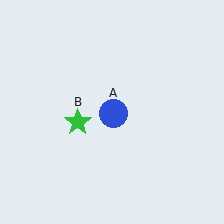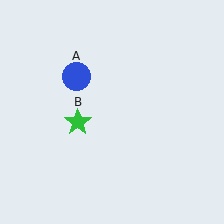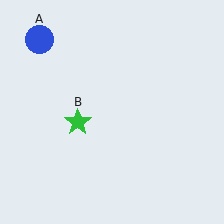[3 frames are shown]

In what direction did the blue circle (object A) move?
The blue circle (object A) moved up and to the left.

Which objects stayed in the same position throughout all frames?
Green star (object B) remained stationary.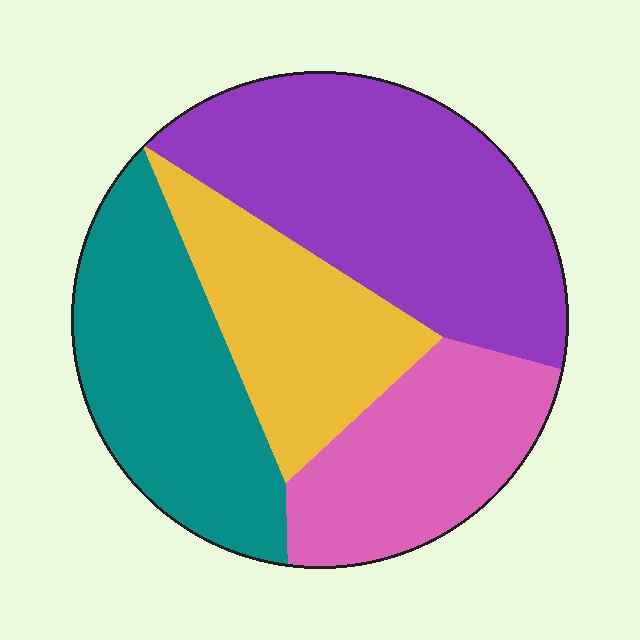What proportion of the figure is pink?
Pink takes up between a sixth and a third of the figure.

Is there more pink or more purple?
Purple.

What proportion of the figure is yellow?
Yellow takes up about one fifth (1/5) of the figure.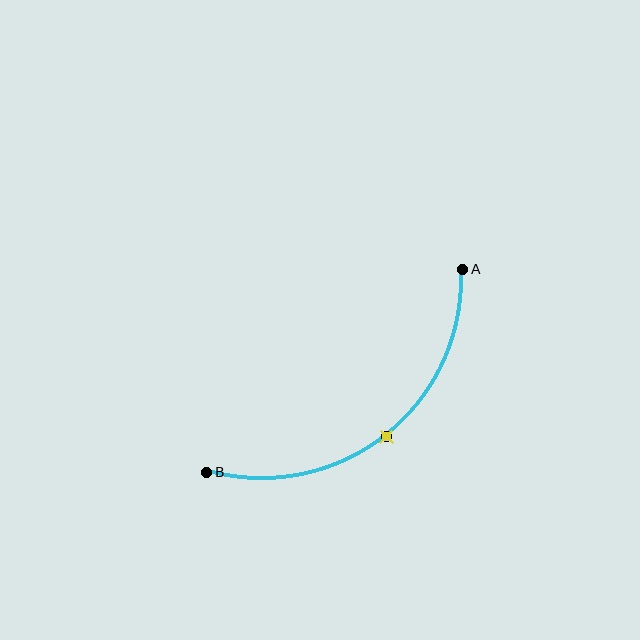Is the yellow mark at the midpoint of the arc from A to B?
Yes. The yellow mark lies on the arc at equal arc-length from both A and B — it is the arc midpoint.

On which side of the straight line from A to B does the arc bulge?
The arc bulges below and to the right of the straight line connecting A and B.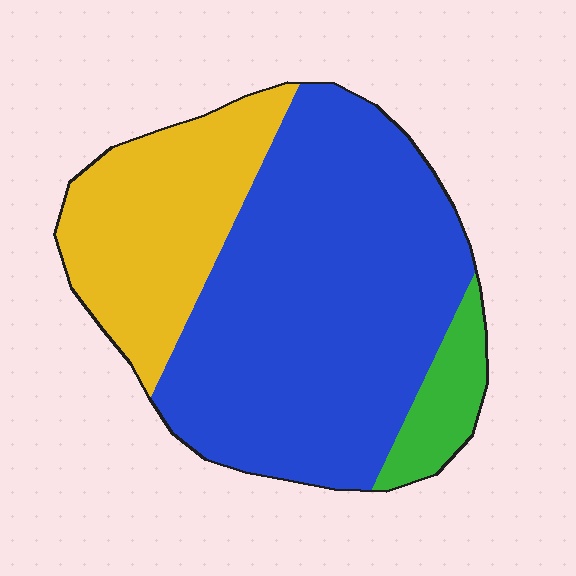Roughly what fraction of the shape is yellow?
Yellow takes up between a sixth and a third of the shape.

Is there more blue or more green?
Blue.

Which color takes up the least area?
Green, at roughly 10%.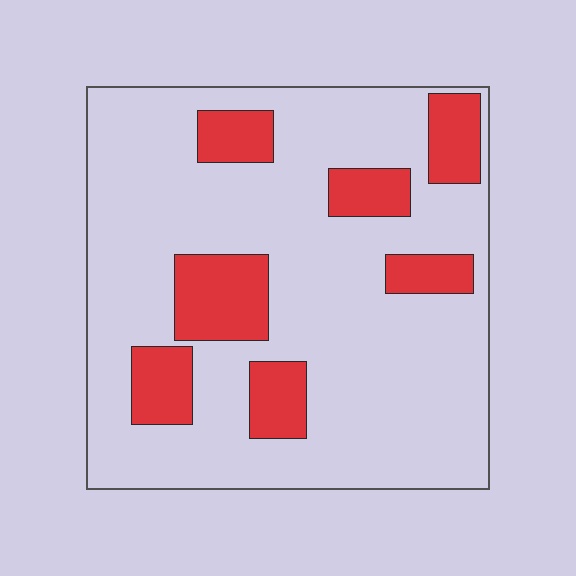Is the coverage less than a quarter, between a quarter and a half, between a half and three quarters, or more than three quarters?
Less than a quarter.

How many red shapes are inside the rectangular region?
7.